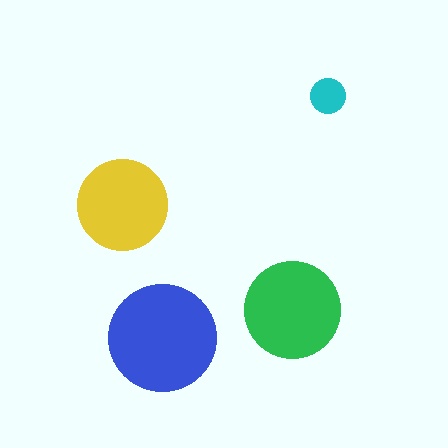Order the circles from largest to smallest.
the blue one, the green one, the yellow one, the cyan one.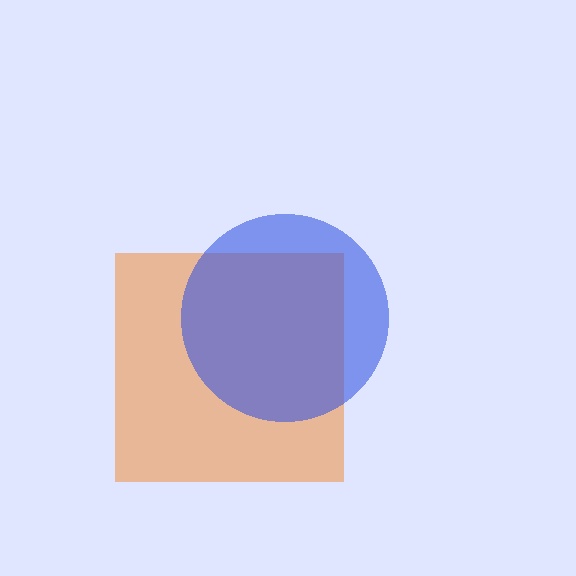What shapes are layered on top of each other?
The layered shapes are: an orange square, a blue circle.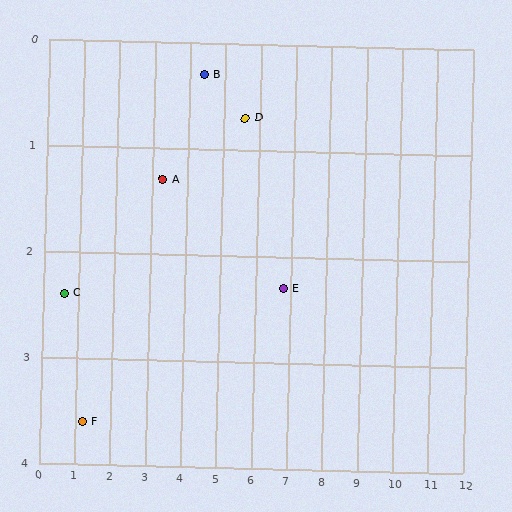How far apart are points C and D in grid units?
Points C and D are about 5.3 grid units apart.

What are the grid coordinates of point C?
Point C is at approximately (0.6, 2.4).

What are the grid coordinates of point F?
Point F is at approximately (1.2, 3.6).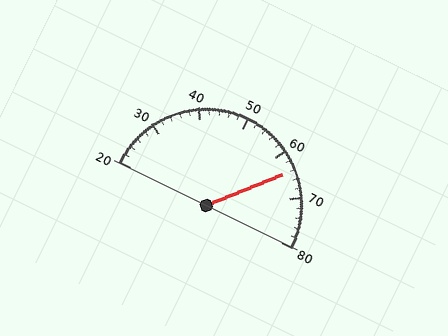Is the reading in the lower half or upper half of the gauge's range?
The reading is in the upper half of the range (20 to 80).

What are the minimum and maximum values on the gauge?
The gauge ranges from 20 to 80.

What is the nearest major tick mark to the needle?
The nearest major tick mark is 60.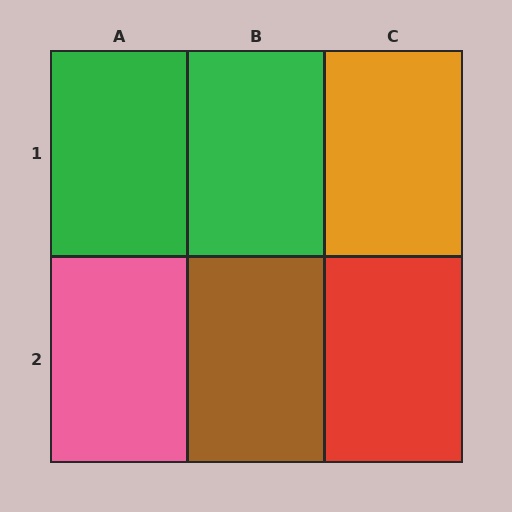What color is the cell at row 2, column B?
Brown.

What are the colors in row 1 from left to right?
Green, green, orange.